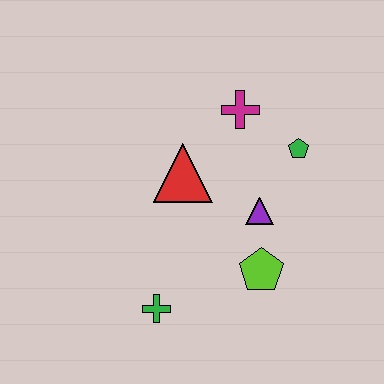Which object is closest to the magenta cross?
The green pentagon is closest to the magenta cross.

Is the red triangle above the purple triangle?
Yes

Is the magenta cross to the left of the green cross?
No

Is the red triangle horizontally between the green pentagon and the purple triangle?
No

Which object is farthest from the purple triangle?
The green cross is farthest from the purple triangle.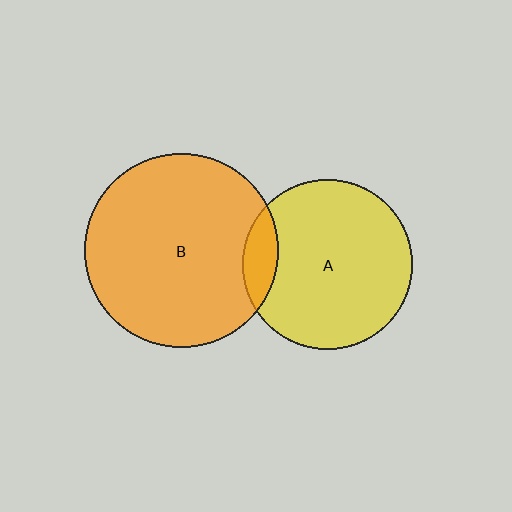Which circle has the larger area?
Circle B (orange).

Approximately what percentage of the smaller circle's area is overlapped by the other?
Approximately 10%.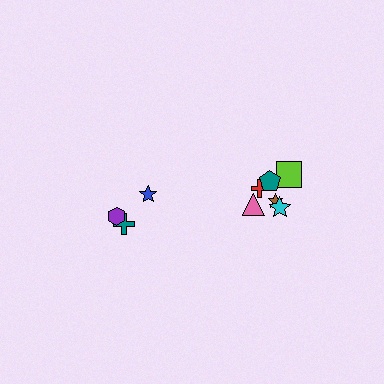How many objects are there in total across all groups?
There are 9 objects.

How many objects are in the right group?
There are 6 objects.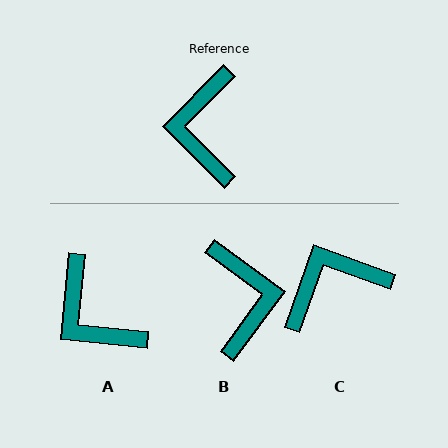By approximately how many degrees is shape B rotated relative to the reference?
Approximately 171 degrees clockwise.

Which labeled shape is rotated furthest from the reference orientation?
B, about 171 degrees away.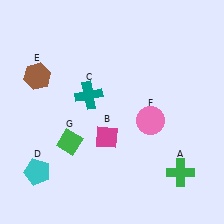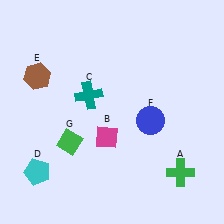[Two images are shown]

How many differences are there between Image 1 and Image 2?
There is 1 difference between the two images.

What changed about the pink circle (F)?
In Image 1, F is pink. In Image 2, it changed to blue.